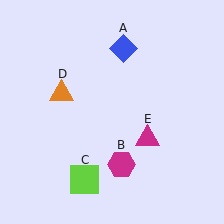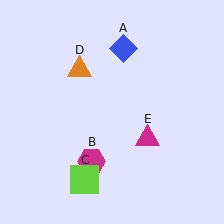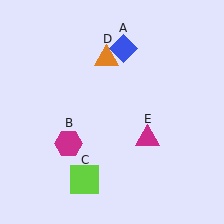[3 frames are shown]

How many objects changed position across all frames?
2 objects changed position: magenta hexagon (object B), orange triangle (object D).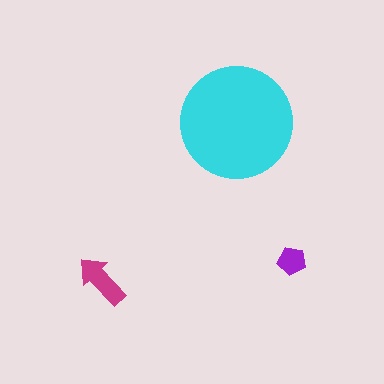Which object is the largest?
The cyan circle.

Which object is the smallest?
The purple pentagon.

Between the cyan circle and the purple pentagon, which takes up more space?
The cyan circle.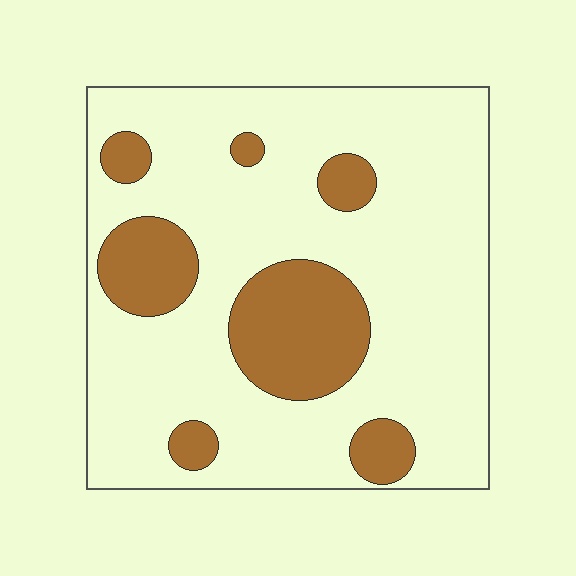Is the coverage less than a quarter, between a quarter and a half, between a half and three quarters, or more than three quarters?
Less than a quarter.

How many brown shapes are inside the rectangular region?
7.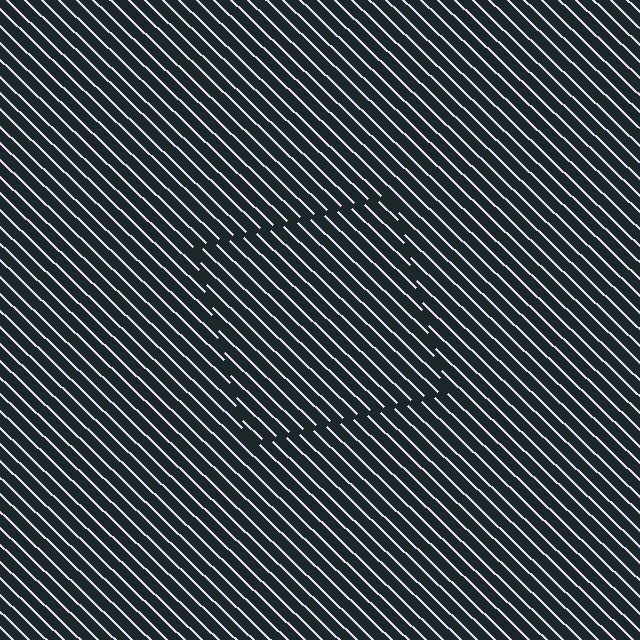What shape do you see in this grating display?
An illusory square. The interior of the shape contains the same grating, shifted by half a period — the contour is defined by the phase discontinuity where line-ends from the inner and outer gratings abut.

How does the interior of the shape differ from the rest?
The interior of the shape contains the same grating, shifted by half a period — the contour is defined by the phase discontinuity where line-ends from the inner and outer gratings abut.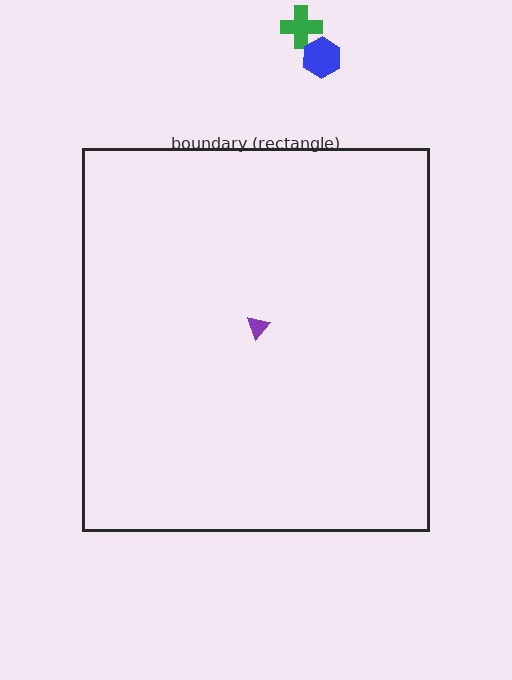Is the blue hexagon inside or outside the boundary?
Outside.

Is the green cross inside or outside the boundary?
Outside.